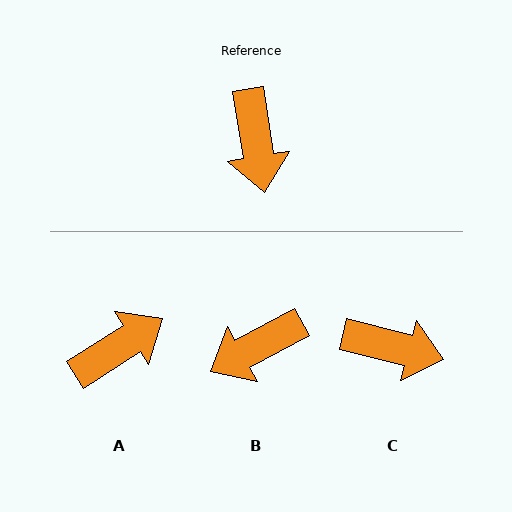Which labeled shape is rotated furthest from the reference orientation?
A, about 114 degrees away.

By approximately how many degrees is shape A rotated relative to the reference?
Approximately 114 degrees counter-clockwise.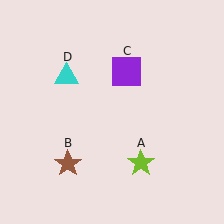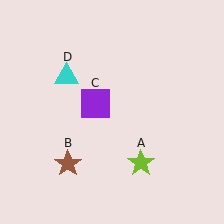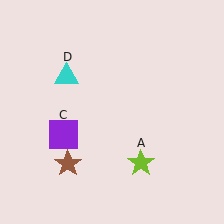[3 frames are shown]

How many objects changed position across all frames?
1 object changed position: purple square (object C).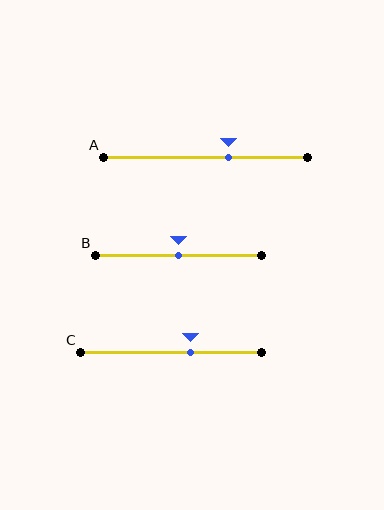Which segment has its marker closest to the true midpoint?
Segment B has its marker closest to the true midpoint.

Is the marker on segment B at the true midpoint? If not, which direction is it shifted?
Yes, the marker on segment B is at the true midpoint.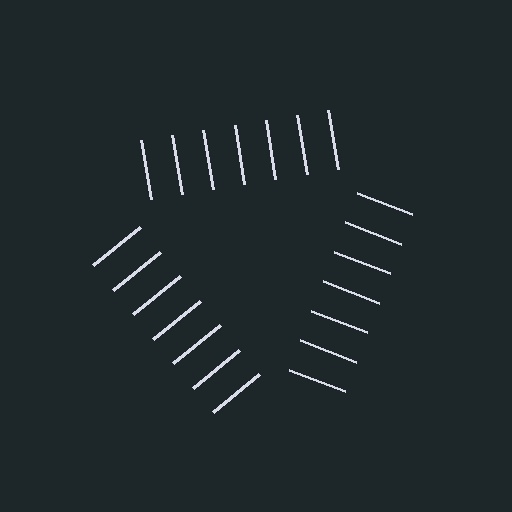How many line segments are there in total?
21 — 7 along each of the 3 edges.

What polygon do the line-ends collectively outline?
An illusory triangle — the line segments terminate on its edges but no continuous stroke is drawn.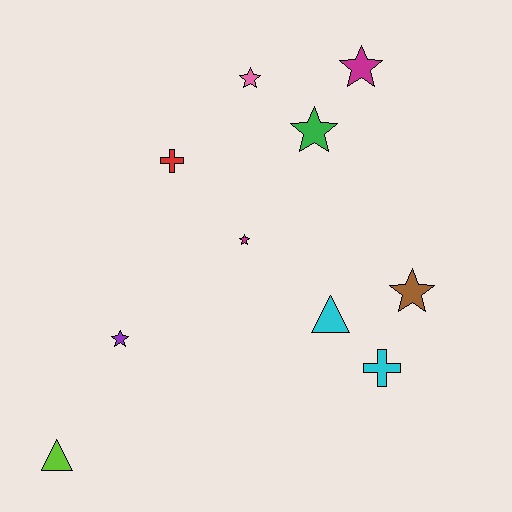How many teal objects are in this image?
There are no teal objects.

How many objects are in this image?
There are 10 objects.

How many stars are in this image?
There are 6 stars.